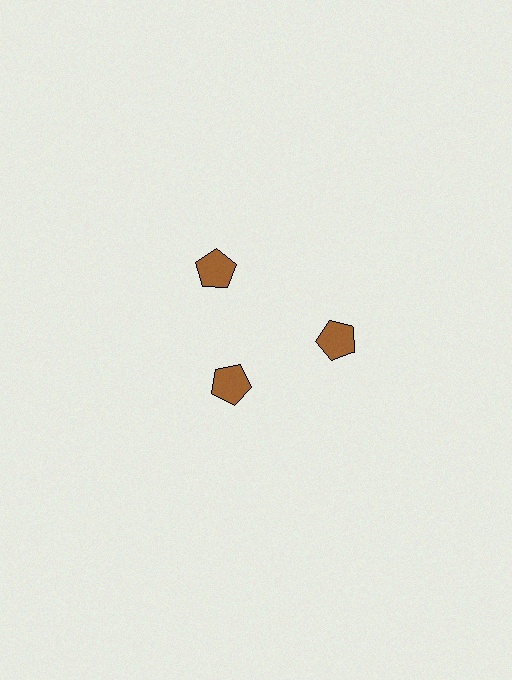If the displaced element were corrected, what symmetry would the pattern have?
It would have 3-fold rotational symmetry — the pattern would map onto itself every 120 degrees.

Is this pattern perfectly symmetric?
No. The 3 brown pentagons are arranged in a ring, but one element near the 7 o'clock position is pulled inward toward the center, breaking the 3-fold rotational symmetry.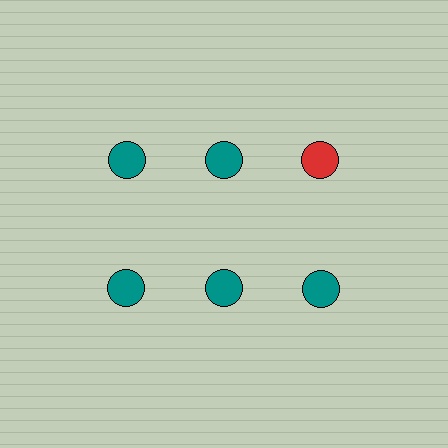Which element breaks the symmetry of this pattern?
The red circle in the top row, center column breaks the symmetry. All other shapes are teal circles.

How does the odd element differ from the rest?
It has a different color: red instead of teal.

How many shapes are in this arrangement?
There are 6 shapes arranged in a grid pattern.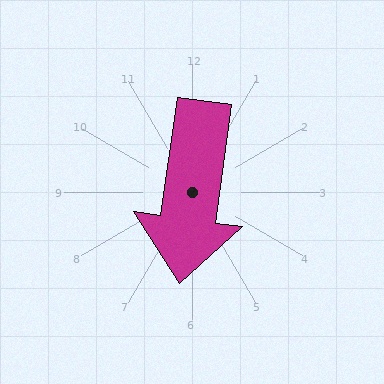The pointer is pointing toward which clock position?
Roughly 6 o'clock.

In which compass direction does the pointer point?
South.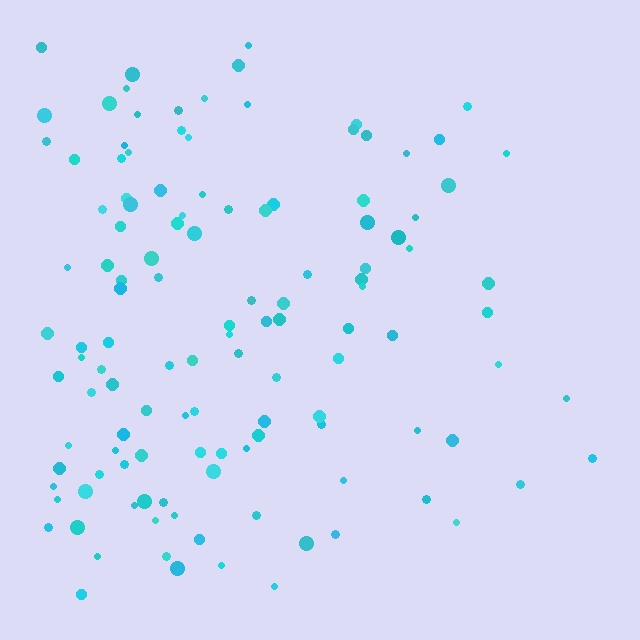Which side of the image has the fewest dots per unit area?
The right.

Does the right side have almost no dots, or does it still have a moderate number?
Still a moderate number, just noticeably fewer than the left.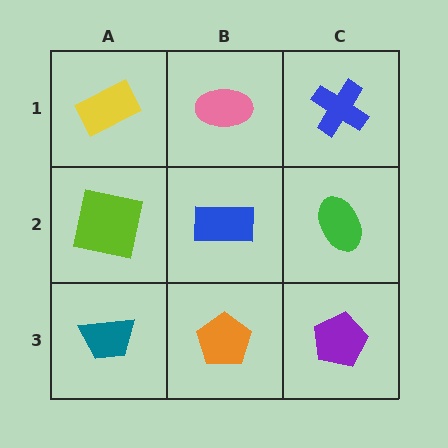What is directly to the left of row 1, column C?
A pink ellipse.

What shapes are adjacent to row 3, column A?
A lime square (row 2, column A), an orange pentagon (row 3, column B).